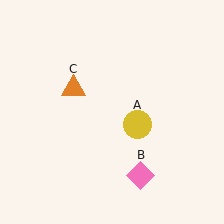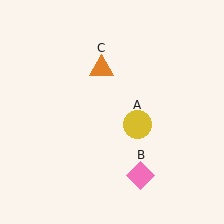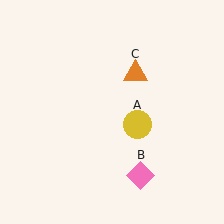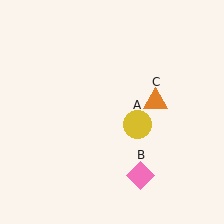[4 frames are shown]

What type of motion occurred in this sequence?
The orange triangle (object C) rotated clockwise around the center of the scene.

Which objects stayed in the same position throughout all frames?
Yellow circle (object A) and pink diamond (object B) remained stationary.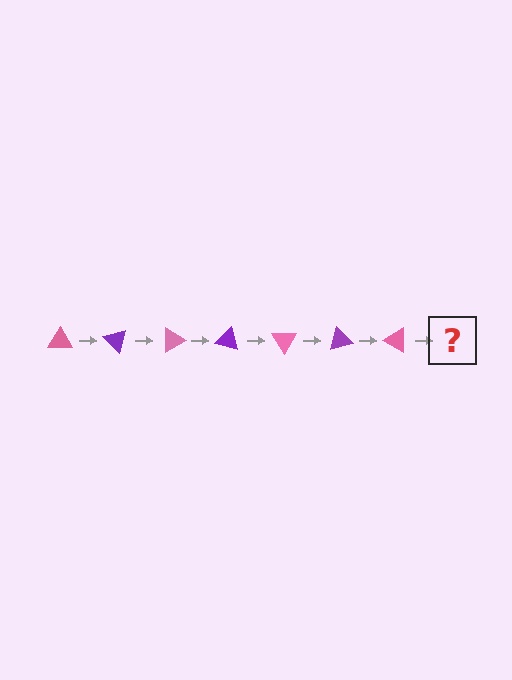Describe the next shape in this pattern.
It should be a purple triangle, rotated 315 degrees from the start.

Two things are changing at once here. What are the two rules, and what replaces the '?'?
The two rules are that it rotates 45 degrees each step and the color cycles through pink and purple. The '?' should be a purple triangle, rotated 315 degrees from the start.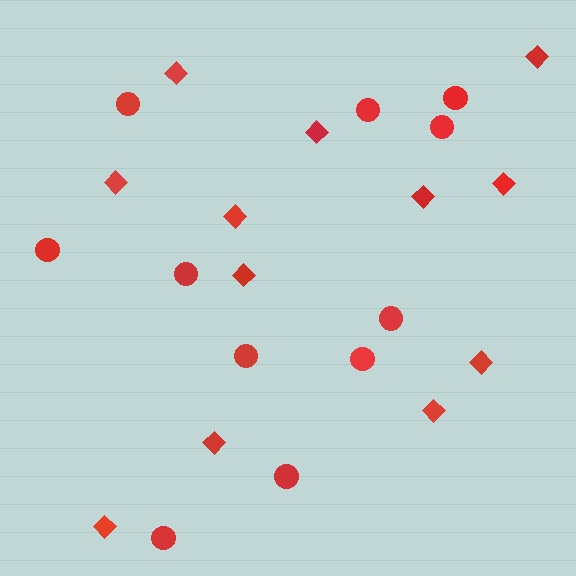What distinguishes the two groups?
There are 2 groups: one group of diamonds (12) and one group of circles (11).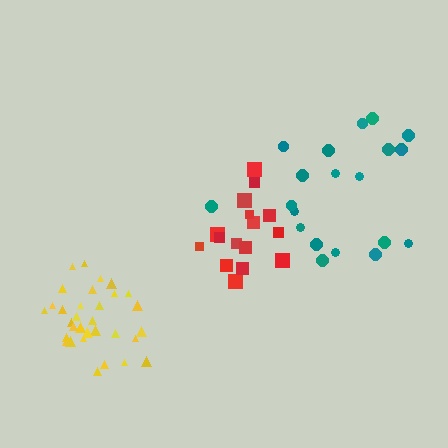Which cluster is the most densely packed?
Yellow.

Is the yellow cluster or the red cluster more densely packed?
Yellow.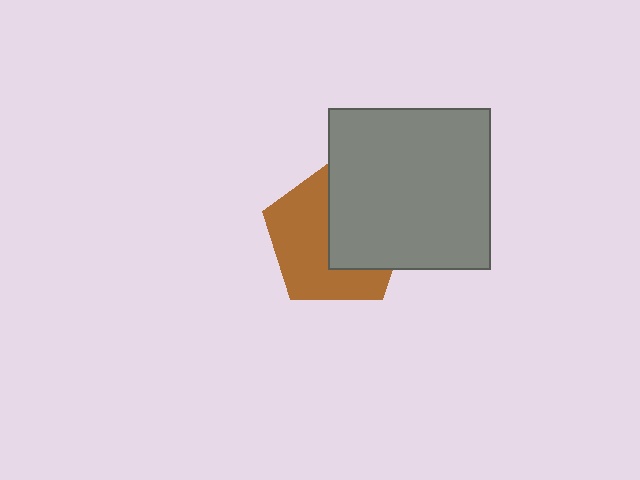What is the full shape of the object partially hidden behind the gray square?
The partially hidden object is a brown pentagon.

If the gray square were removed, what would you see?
You would see the complete brown pentagon.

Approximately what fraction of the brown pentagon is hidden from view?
Roughly 46% of the brown pentagon is hidden behind the gray square.